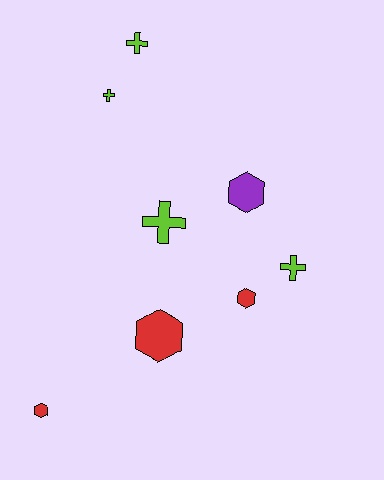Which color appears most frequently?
Lime, with 4 objects.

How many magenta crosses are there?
There are no magenta crosses.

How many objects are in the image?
There are 8 objects.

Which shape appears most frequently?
Cross, with 4 objects.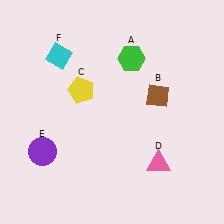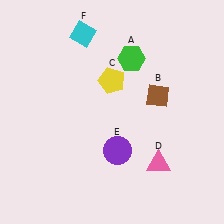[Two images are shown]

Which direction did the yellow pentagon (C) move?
The yellow pentagon (C) moved right.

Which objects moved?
The objects that moved are: the yellow pentagon (C), the purple circle (E), the cyan diamond (F).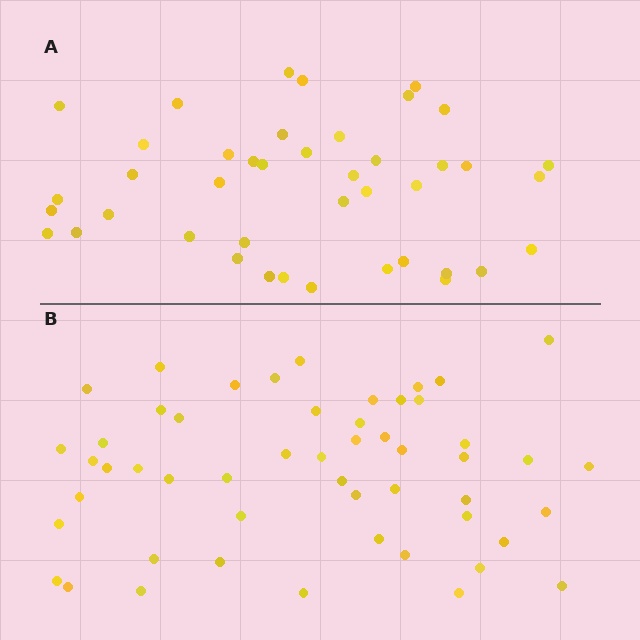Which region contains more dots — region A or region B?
Region B (the bottom region) has more dots.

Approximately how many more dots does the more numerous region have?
Region B has roughly 10 or so more dots than region A.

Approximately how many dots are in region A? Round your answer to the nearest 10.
About 40 dots. (The exact count is 42, which rounds to 40.)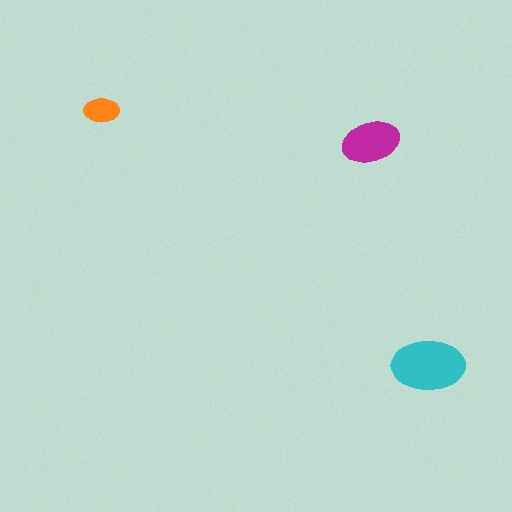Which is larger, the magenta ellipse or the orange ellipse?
The magenta one.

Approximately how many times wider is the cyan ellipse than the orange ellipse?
About 2 times wider.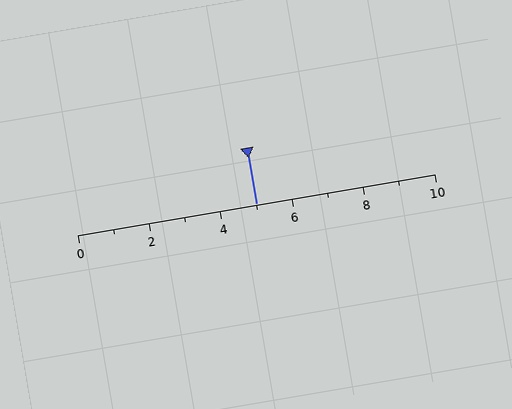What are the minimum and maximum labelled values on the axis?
The axis runs from 0 to 10.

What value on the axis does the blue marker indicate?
The marker indicates approximately 5.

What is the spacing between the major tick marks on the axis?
The major ticks are spaced 2 apart.